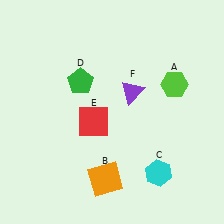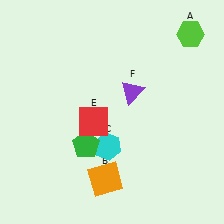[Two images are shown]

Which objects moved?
The objects that moved are: the lime hexagon (A), the cyan hexagon (C), the green pentagon (D).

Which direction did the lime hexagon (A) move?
The lime hexagon (A) moved up.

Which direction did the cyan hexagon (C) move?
The cyan hexagon (C) moved left.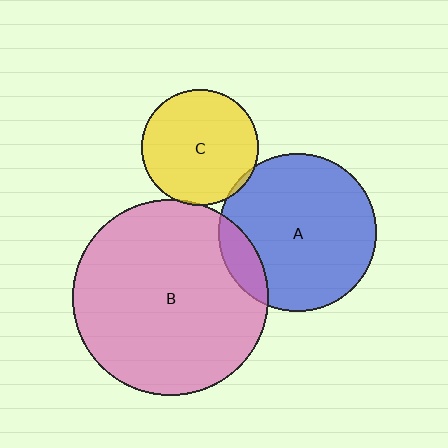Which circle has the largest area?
Circle B (pink).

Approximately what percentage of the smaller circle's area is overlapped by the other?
Approximately 5%.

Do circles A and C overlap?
Yes.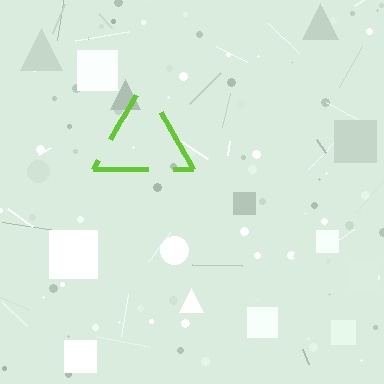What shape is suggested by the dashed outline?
The dashed outline suggests a triangle.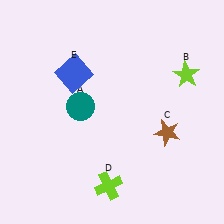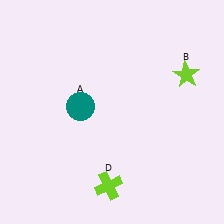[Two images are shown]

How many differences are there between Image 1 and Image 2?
There are 2 differences between the two images.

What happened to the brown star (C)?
The brown star (C) was removed in Image 2. It was in the bottom-right area of Image 1.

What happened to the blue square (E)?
The blue square (E) was removed in Image 2. It was in the top-left area of Image 1.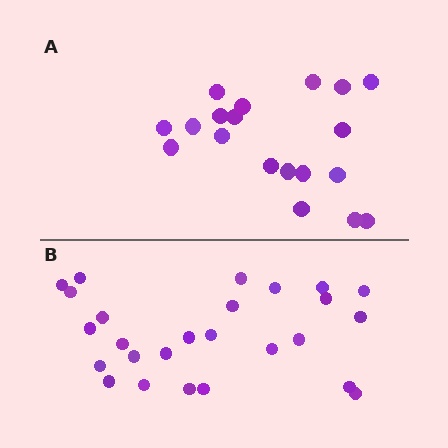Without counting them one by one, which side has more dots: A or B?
Region B (the bottom region) has more dots.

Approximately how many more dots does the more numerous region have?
Region B has roughly 8 or so more dots than region A.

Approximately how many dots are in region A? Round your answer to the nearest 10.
About 20 dots. (The exact count is 19, which rounds to 20.)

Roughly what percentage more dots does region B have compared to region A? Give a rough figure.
About 35% more.